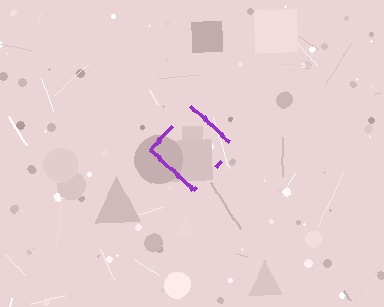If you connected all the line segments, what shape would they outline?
They would outline a diamond.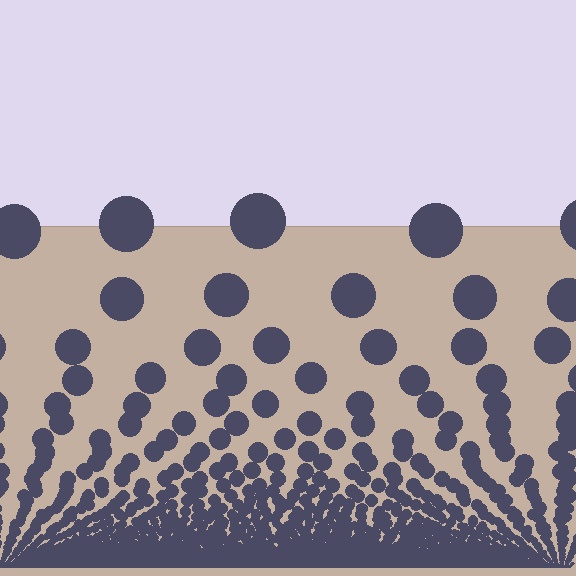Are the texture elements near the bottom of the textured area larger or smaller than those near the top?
Smaller. The gradient is inverted — elements near the bottom are smaller and denser.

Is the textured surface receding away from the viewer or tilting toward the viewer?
The surface appears to tilt toward the viewer. Texture elements get larger and sparser toward the top.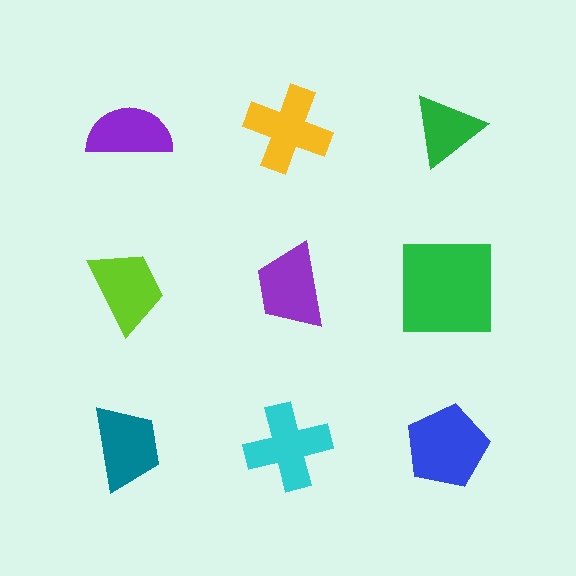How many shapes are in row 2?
3 shapes.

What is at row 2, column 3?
A green square.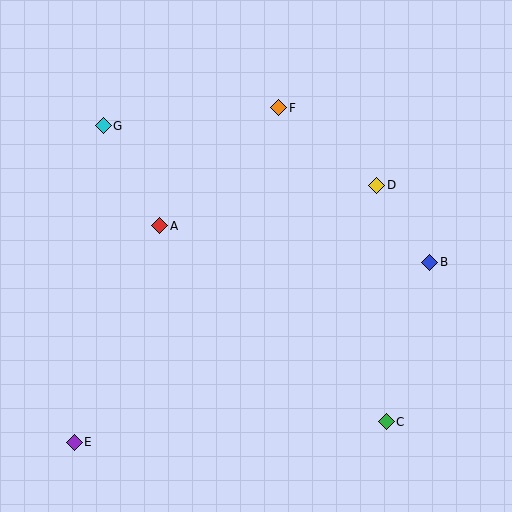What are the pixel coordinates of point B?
Point B is at (430, 262).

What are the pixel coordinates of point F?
Point F is at (279, 108).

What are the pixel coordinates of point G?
Point G is at (103, 126).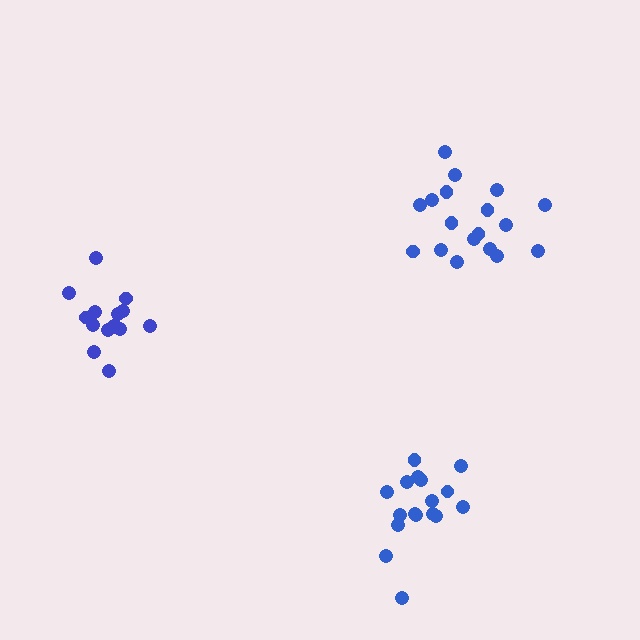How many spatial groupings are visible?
There are 3 spatial groupings.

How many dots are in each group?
Group 1: 18 dots, Group 2: 15 dots, Group 3: 17 dots (50 total).